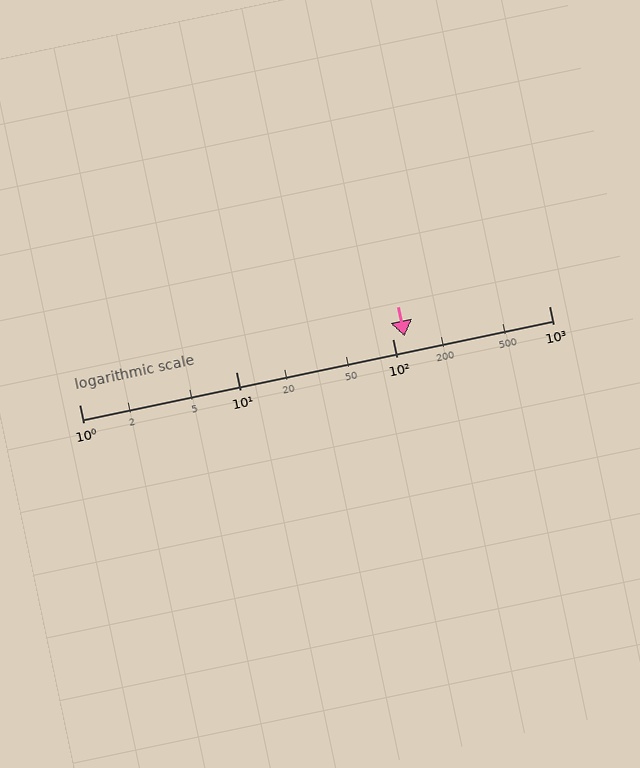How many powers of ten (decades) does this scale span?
The scale spans 3 decades, from 1 to 1000.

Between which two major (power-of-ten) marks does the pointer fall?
The pointer is between 100 and 1000.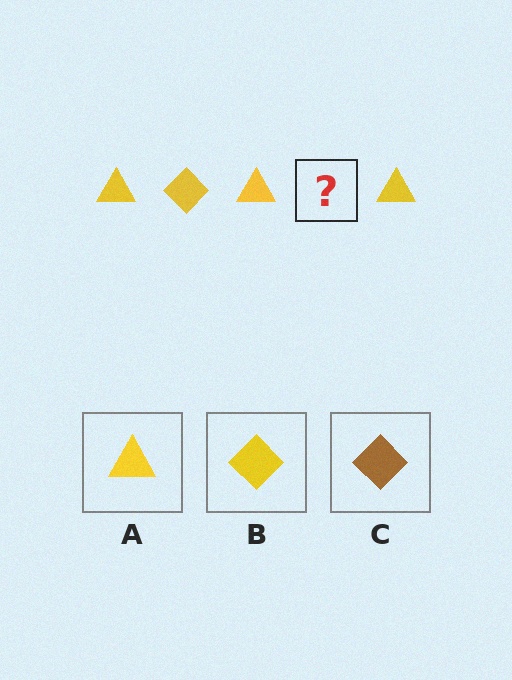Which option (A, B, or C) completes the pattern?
B.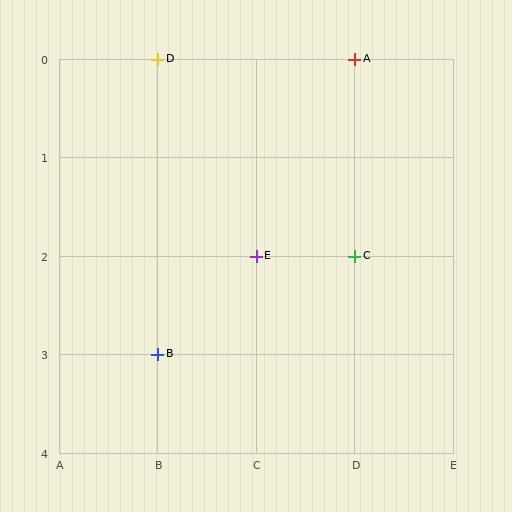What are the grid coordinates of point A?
Point A is at grid coordinates (D, 0).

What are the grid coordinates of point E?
Point E is at grid coordinates (C, 2).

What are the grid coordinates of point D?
Point D is at grid coordinates (B, 0).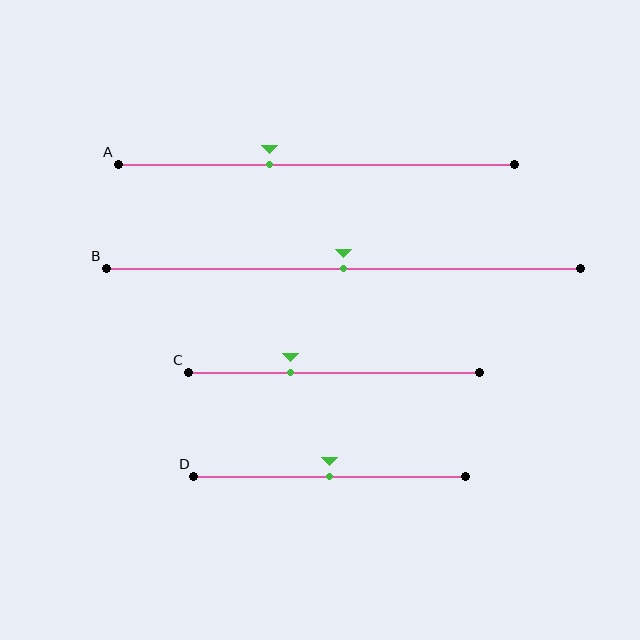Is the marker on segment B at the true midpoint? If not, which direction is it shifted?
Yes, the marker on segment B is at the true midpoint.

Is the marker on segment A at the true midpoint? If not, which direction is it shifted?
No, the marker on segment A is shifted to the left by about 12% of the segment length.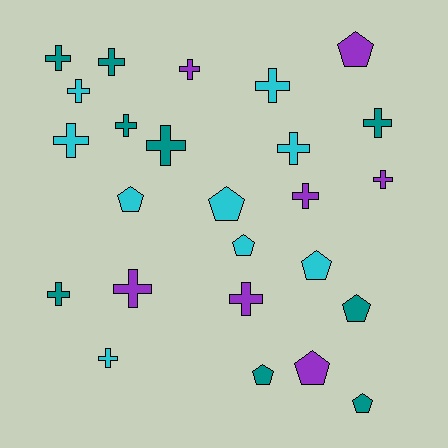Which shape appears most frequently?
Cross, with 16 objects.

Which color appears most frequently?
Teal, with 9 objects.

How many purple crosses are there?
There are 5 purple crosses.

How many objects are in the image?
There are 25 objects.